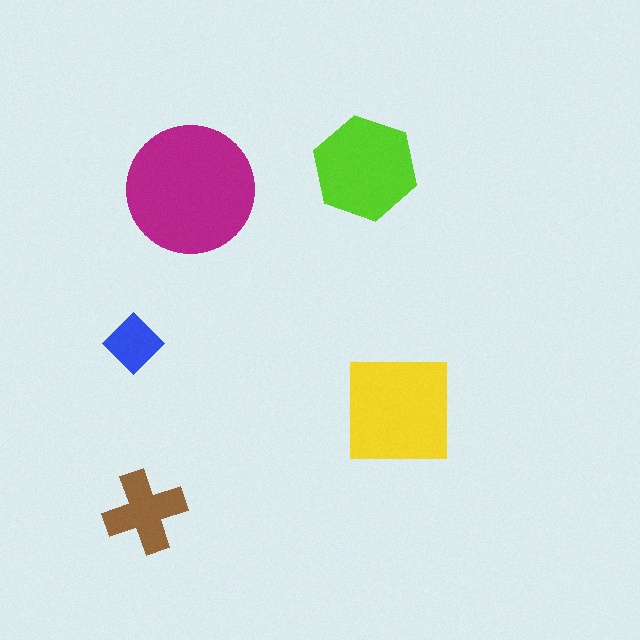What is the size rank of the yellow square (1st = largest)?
2nd.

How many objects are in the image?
There are 5 objects in the image.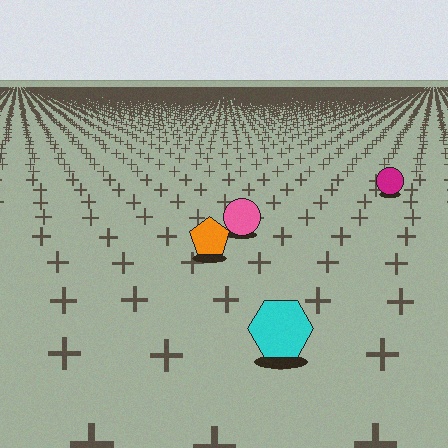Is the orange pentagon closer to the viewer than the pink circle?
Yes. The orange pentagon is closer — you can tell from the texture gradient: the ground texture is coarser near it.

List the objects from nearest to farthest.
From nearest to farthest: the cyan hexagon, the orange pentagon, the pink circle, the magenta circle.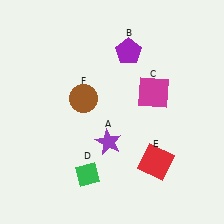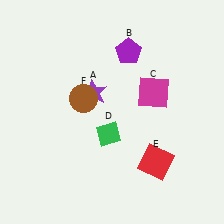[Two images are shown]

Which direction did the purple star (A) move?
The purple star (A) moved up.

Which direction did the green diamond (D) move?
The green diamond (D) moved up.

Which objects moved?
The objects that moved are: the purple star (A), the green diamond (D).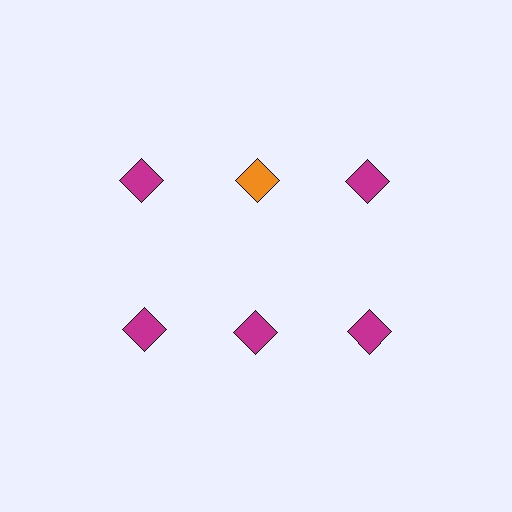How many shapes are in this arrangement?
There are 6 shapes arranged in a grid pattern.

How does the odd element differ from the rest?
It has a different color: orange instead of magenta.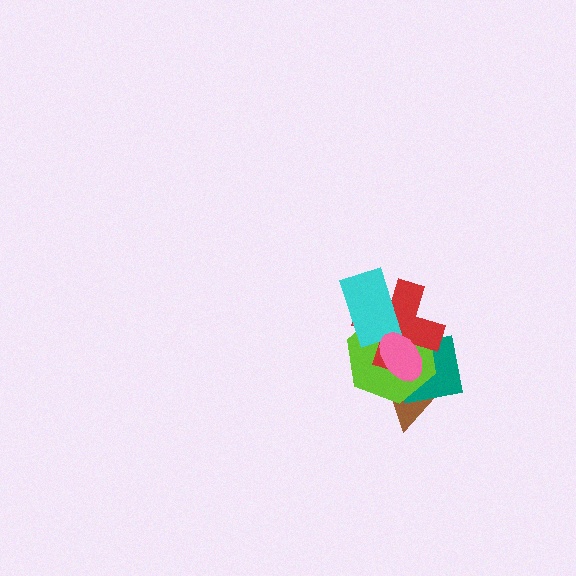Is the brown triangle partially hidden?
Yes, it is partially covered by another shape.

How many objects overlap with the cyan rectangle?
2 objects overlap with the cyan rectangle.